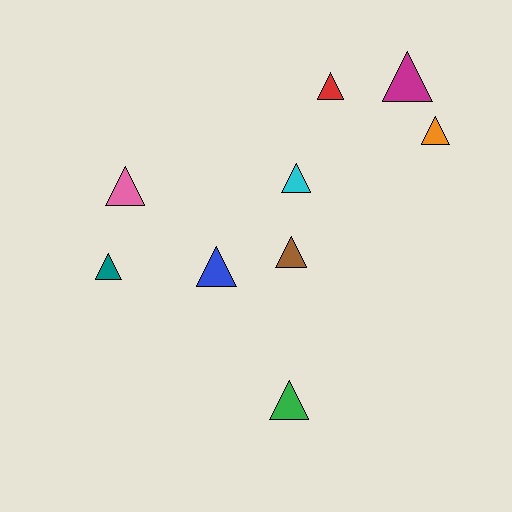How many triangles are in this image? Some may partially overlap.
There are 9 triangles.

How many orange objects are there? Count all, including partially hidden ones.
There is 1 orange object.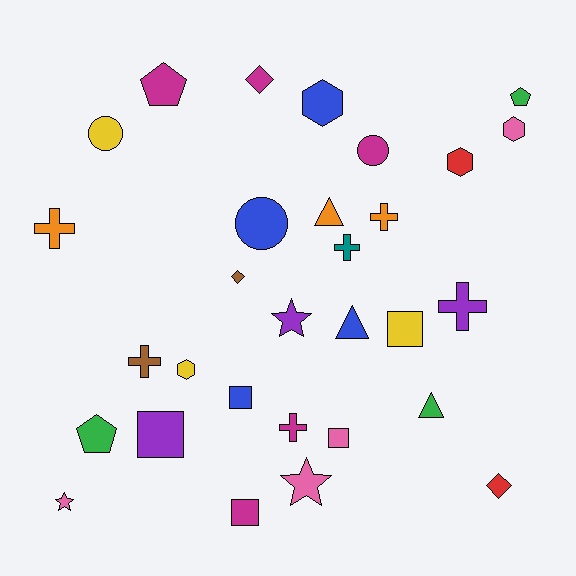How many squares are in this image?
There are 5 squares.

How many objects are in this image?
There are 30 objects.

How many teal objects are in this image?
There is 1 teal object.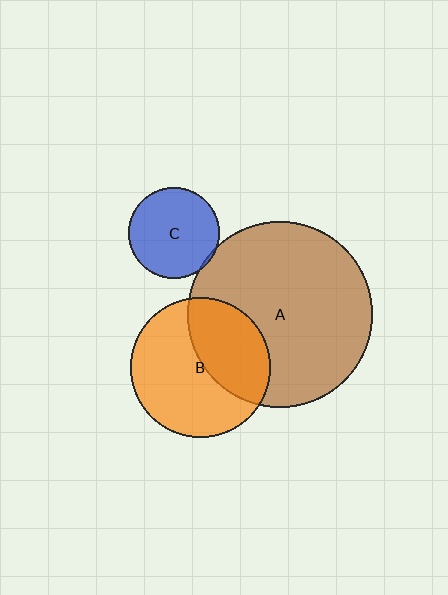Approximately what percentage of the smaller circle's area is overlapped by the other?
Approximately 5%.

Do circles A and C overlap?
Yes.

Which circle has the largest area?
Circle A (brown).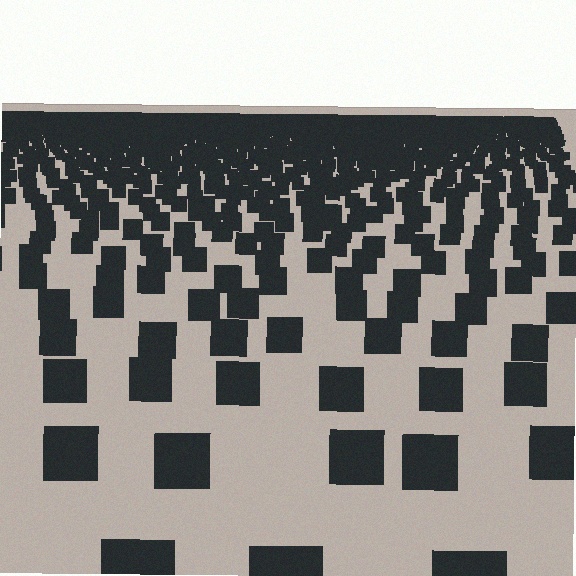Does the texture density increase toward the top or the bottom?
Density increases toward the top.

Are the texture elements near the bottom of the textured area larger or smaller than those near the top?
Larger. Near the bottom, elements are closer to the viewer and appear at a bigger on-screen size.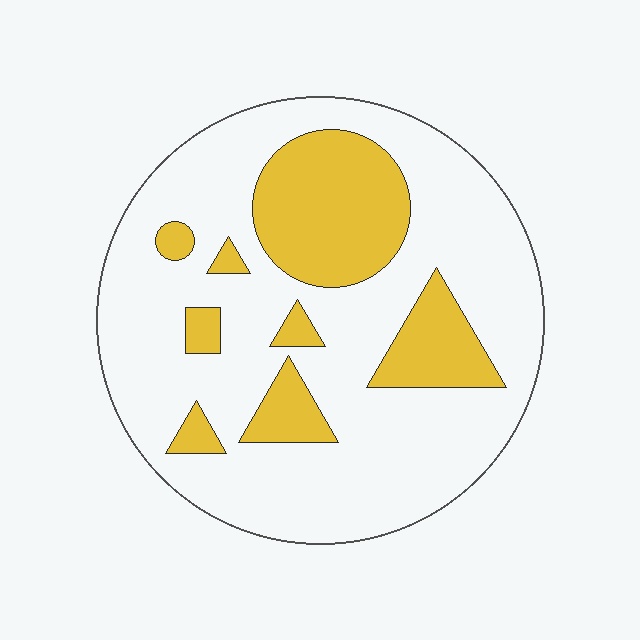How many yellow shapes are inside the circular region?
8.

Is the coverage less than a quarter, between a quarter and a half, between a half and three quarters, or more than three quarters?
Between a quarter and a half.